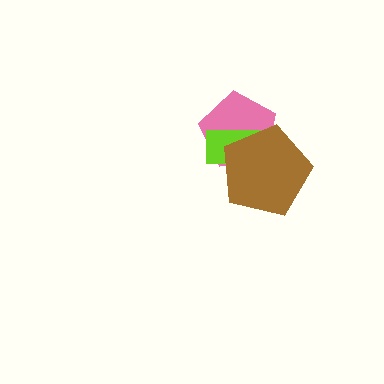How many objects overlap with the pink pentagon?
2 objects overlap with the pink pentagon.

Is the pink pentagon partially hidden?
Yes, it is partially covered by another shape.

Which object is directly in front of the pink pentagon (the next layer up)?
The lime rectangle is directly in front of the pink pentagon.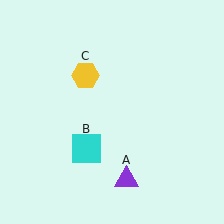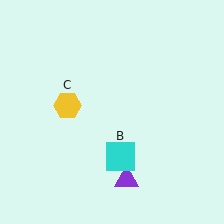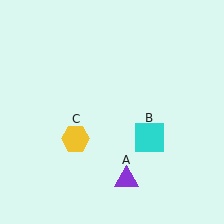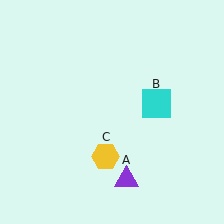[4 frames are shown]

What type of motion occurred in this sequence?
The cyan square (object B), yellow hexagon (object C) rotated counterclockwise around the center of the scene.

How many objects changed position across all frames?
2 objects changed position: cyan square (object B), yellow hexagon (object C).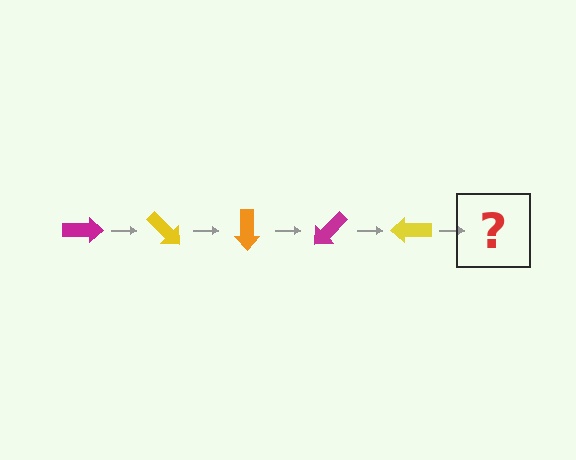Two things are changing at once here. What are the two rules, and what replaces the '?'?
The two rules are that it rotates 45 degrees each step and the color cycles through magenta, yellow, and orange. The '?' should be an orange arrow, rotated 225 degrees from the start.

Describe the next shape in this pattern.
It should be an orange arrow, rotated 225 degrees from the start.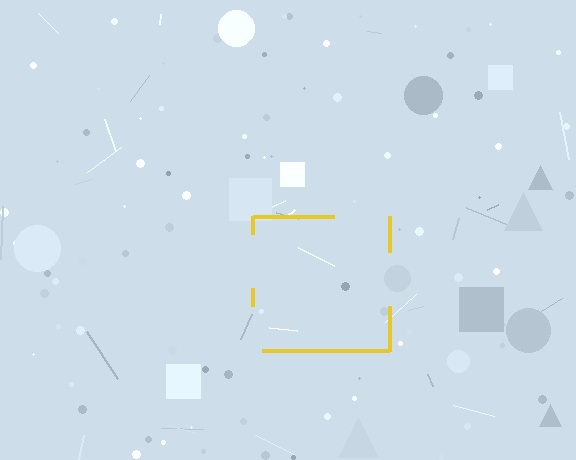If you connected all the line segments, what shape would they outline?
They would outline a square.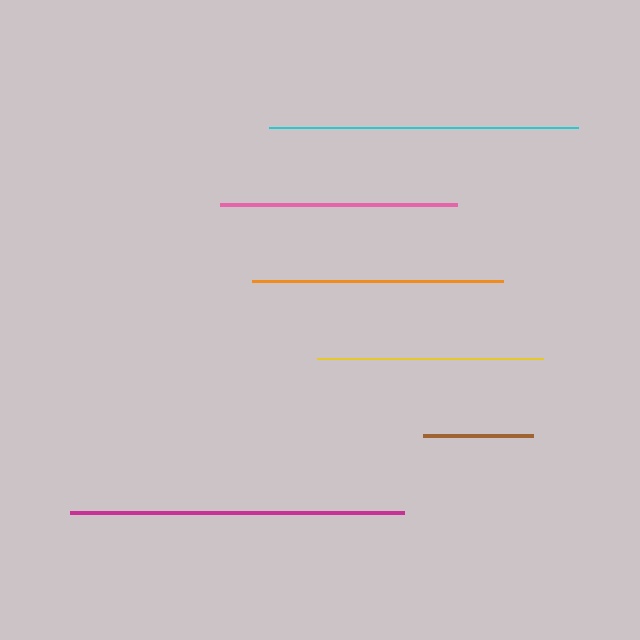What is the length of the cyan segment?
The cyan segment is approximately 310 pixels long.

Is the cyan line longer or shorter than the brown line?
The cyan line is longer than the brown line.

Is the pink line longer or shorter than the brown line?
The pink line is longer than the brown line.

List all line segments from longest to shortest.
From longest to shortest: magenta, cyan, orange, pink, yellow, brown.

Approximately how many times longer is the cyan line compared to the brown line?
The cyan line is approximately 2.8 times the length of the brown line.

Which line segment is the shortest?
The brown line is the shortest at approximately 110 pixels.